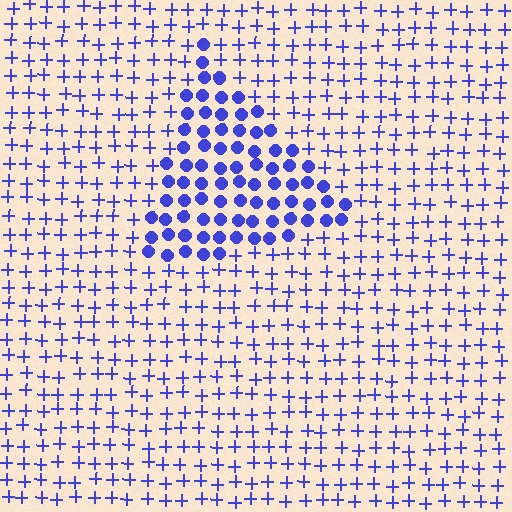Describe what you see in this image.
The image is filled with small blue elements arranged in a uniform grid. A triangle-shaped region contains circles, while the surrounding area contains plus signs. The boundary is defined purely by the change in element shape.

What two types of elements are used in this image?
The image uses circles inside the triangle region and plus signs outside it.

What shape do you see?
I see a triangle.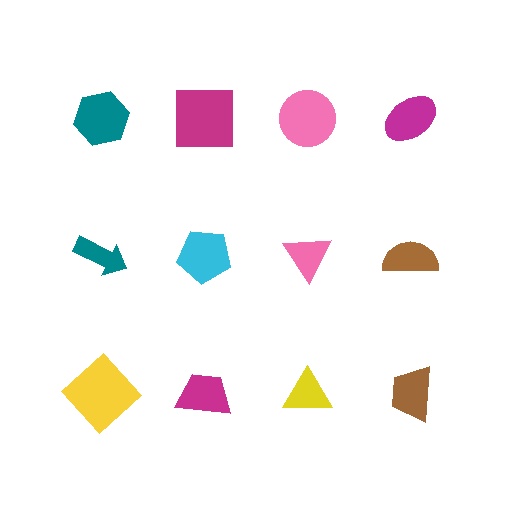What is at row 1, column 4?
A magenta ellipse.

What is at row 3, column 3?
A yellow triangle.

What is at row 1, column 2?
A magenta square.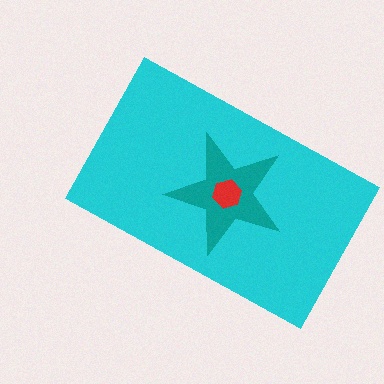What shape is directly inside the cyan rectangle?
The teal star.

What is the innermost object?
The red hexagon.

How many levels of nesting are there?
3.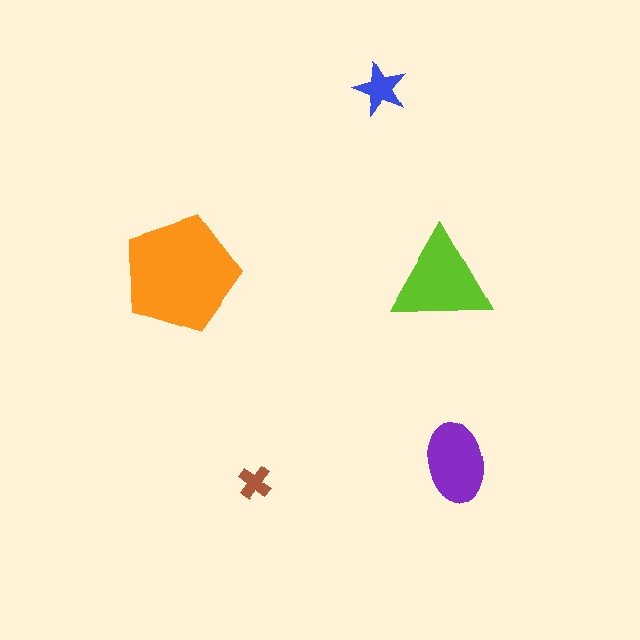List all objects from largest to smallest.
The orange pentagon, the lime triangle, the purple ellipse, the blue star, the brown cross.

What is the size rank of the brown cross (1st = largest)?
5th.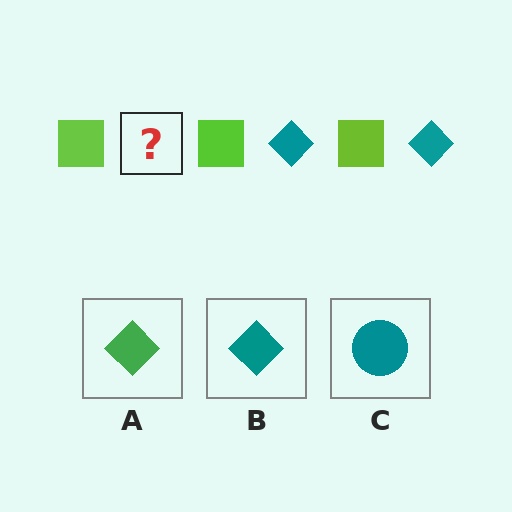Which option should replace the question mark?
Option B.